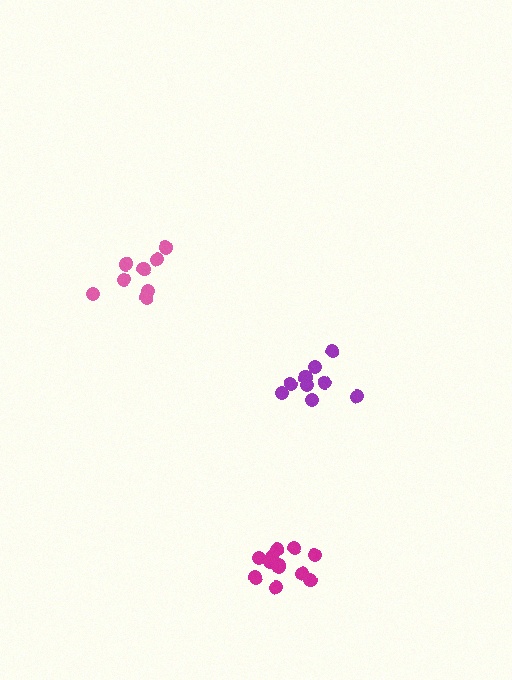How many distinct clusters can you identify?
There are 3 distinct clusters.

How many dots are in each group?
Group 1: 13 dots, Group 2: 8 dots, Group 3: 9 dots (30 total).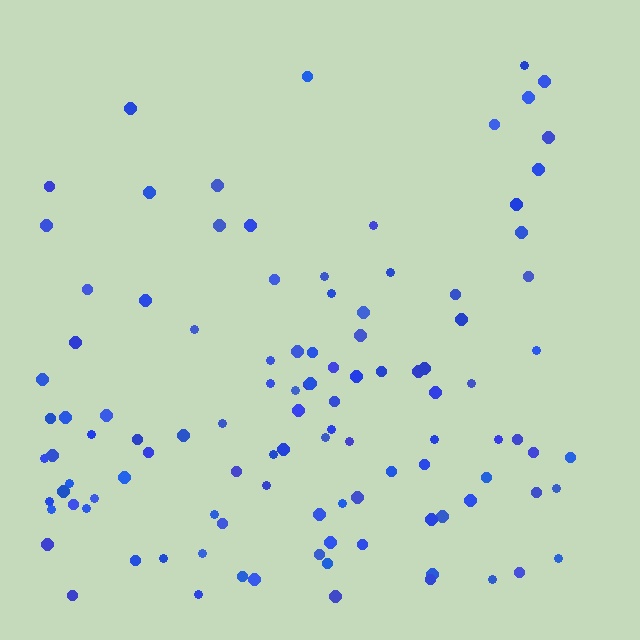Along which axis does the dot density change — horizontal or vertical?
Vertical.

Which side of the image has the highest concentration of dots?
The bottom.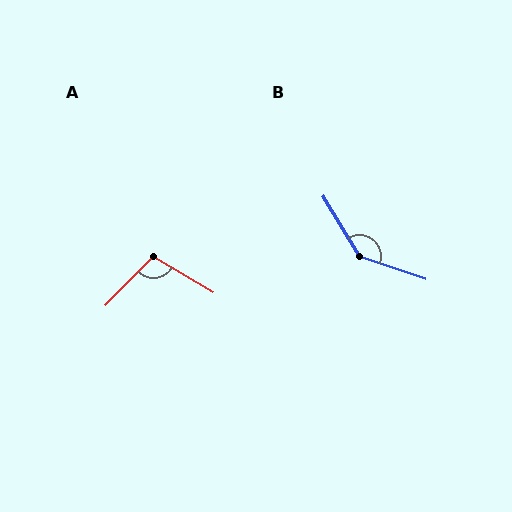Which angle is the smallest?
A, at approximately 104 degrees.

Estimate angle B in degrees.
Approximately 140 degrees.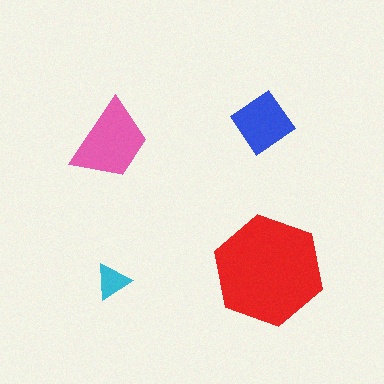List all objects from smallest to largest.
The cyan triangle, the blue diamond, the pink trapezoid, the red hexagon.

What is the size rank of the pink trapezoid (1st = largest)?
2nd.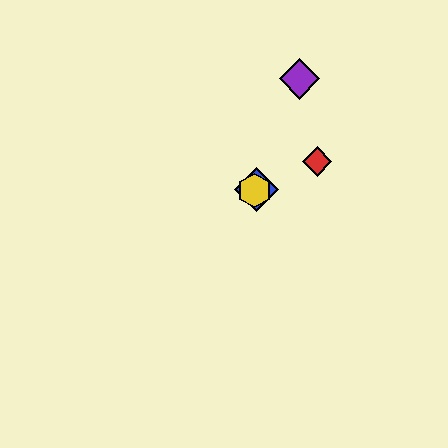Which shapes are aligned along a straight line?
The red diamond, the blue diamond, the green diamond, the yellow hexagon are aligned along a straight line.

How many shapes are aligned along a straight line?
4 shapes (the red diamond, the blue diamond, the green diamond, the yellow hexagon) are aligned along a straight line.